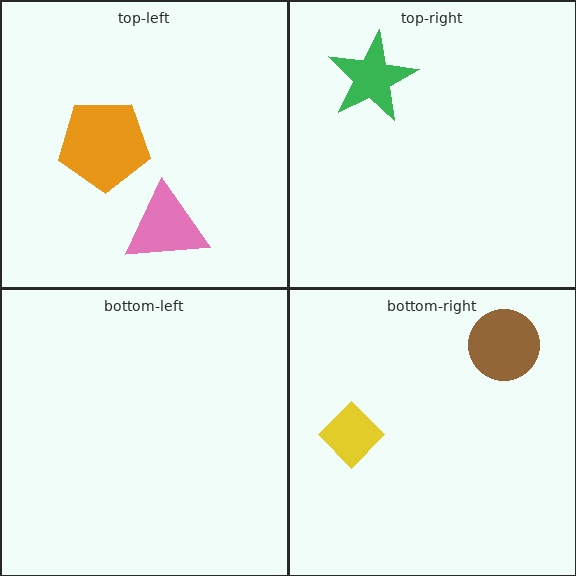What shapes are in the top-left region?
The pink triangle, the orange pentagon.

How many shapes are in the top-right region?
1.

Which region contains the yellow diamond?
The bottom-right region.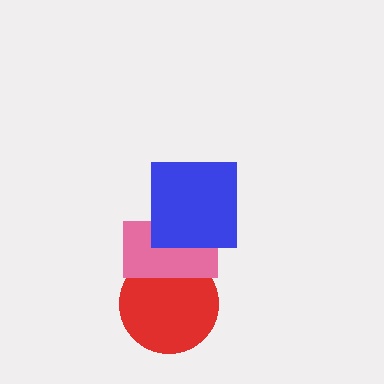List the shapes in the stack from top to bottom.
From top to bottom: the blue square, the pink rectangle, the red circle.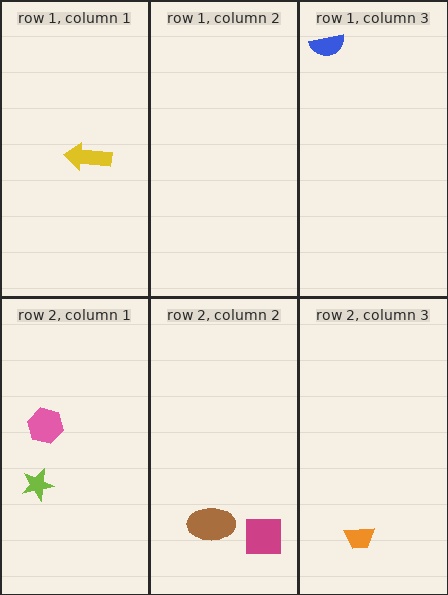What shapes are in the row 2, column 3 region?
The orange trapezoid.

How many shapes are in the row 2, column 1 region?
2.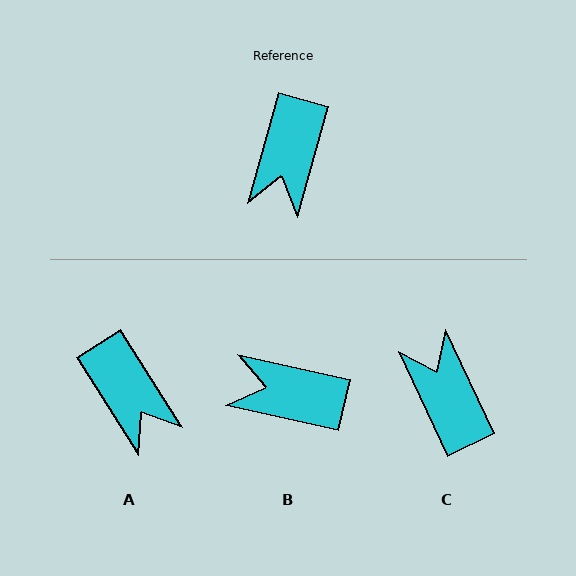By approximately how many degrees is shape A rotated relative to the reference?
Approximately 48 degrees counter-clockwise.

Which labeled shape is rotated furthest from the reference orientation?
C, about 139 degrees away.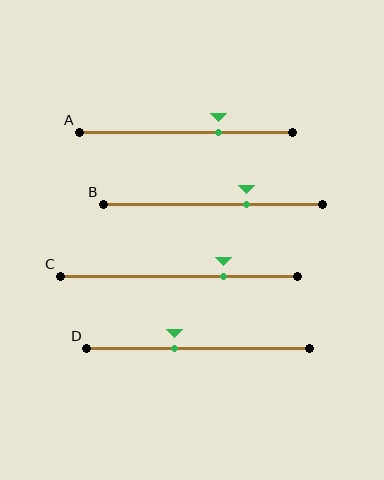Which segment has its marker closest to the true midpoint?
Segment D has its marker closest to the true midpoint.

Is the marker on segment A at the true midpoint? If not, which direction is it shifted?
No, the marker on segment A is shifted to the right by about 15% of the segment length.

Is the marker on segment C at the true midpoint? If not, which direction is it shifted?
No, the marker on segment C is shifted to the right by about 19% of the segment length.